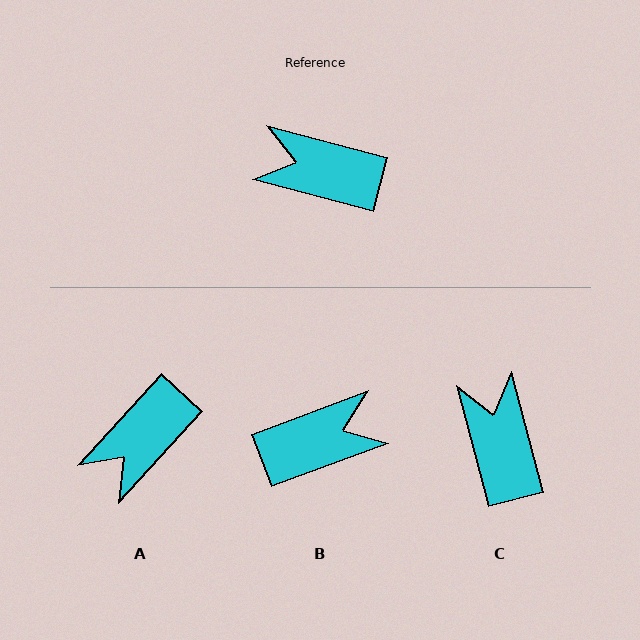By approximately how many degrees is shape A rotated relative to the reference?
Approximately 62 degrees counter-clockwise.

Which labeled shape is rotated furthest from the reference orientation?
B, about 145 degrees away.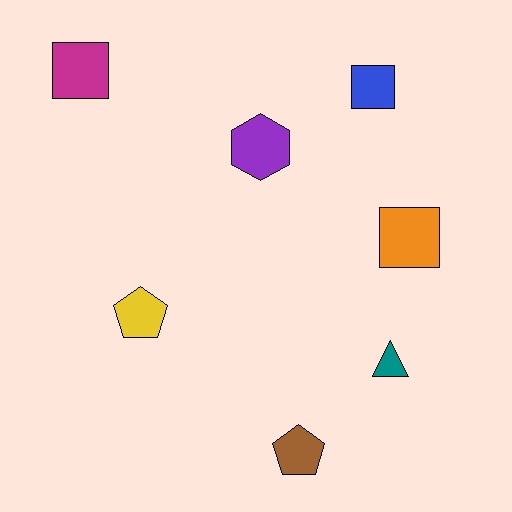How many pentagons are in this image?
There are 2 pentagons.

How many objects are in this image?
There are 7 objects.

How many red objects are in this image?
There are no red objects.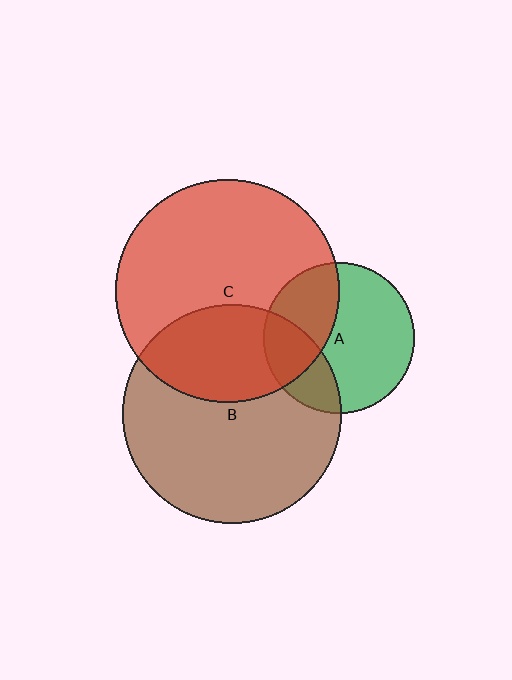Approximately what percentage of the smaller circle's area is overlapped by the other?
Approximately 35%.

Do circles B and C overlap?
Yes.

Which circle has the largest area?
Circle C (red).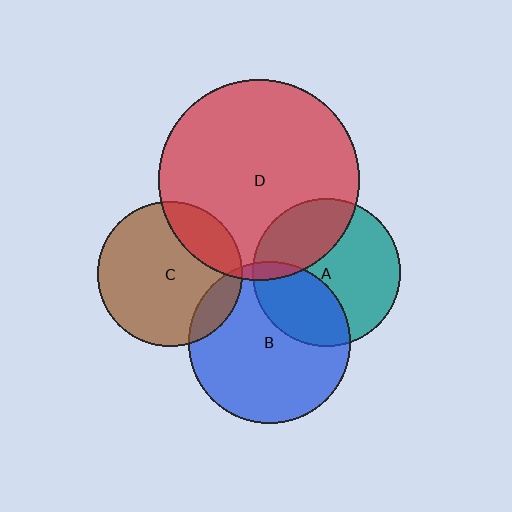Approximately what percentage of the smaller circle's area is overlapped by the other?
Approximately 15%.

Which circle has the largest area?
Circle D (red).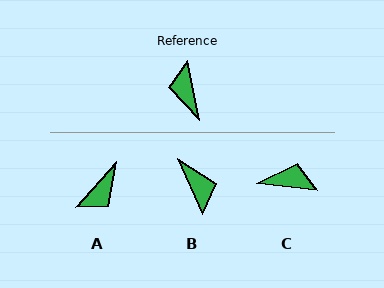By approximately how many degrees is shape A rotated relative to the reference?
Approximately 127 degrees counter-clockwise.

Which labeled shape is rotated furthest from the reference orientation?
B, about 167 degrees away.